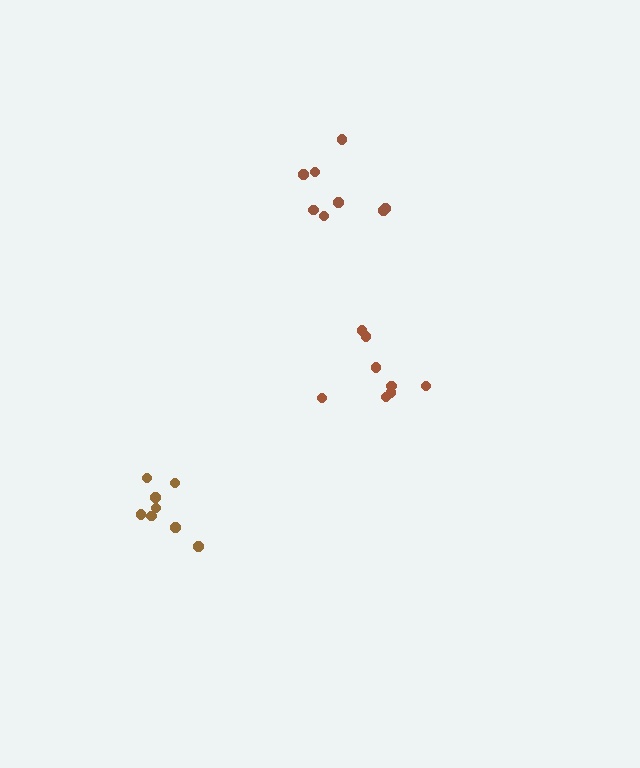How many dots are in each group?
Group 1: 8 dots, Group 2: 8 dots, Group 3: 8 dots (24 total).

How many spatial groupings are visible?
There are 3 spatial groupings.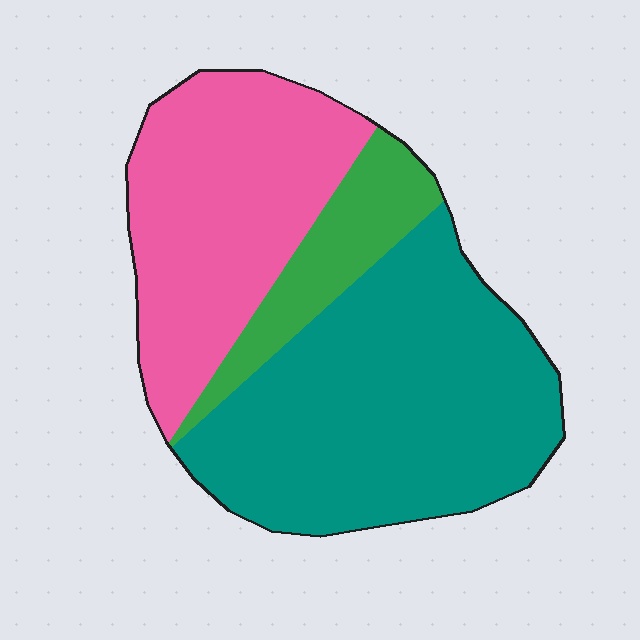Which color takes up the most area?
Teal, at roughly 50%.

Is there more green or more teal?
Teal.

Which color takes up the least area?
Green, at roughly 15%.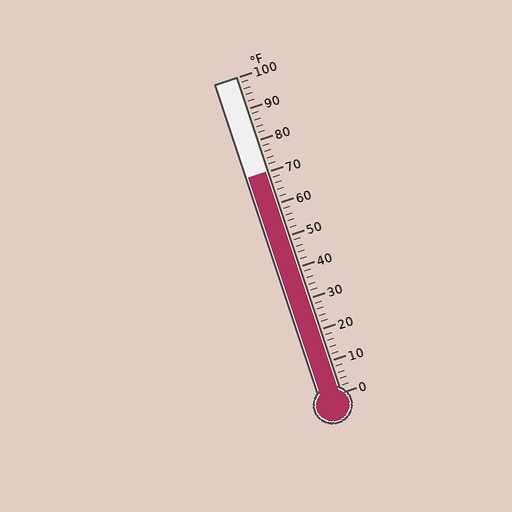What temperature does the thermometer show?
The thermometer shows approximately 70°F.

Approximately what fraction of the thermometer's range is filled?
The thermometer is filled to approximately 70% of its range.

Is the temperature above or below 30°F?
The temperature is above 30°F.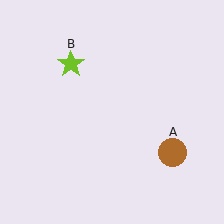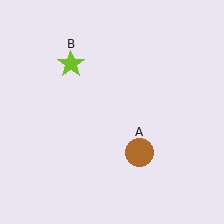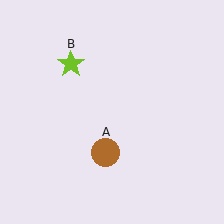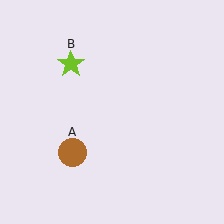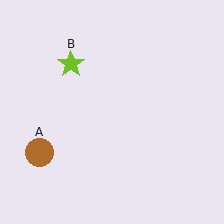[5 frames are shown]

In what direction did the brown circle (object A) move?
The brown circle (object A) moved left.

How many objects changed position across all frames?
1 object changed position: brown circle (object A).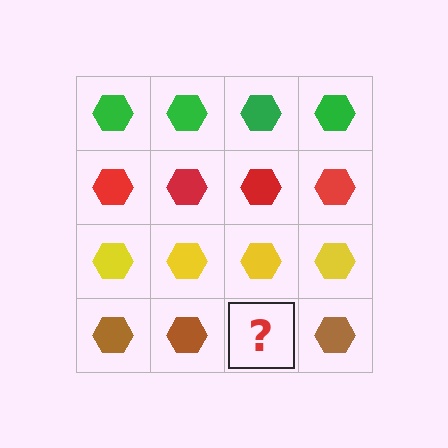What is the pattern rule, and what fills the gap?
The rule is that each row has a consistent color. The gap should be filled with a brown hexagon.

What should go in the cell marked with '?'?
The missing cell should contain a brown hexagon.